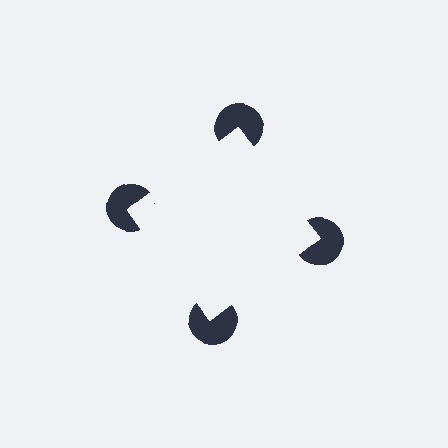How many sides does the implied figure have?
4 sides.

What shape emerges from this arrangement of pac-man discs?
An illusory square — its edges are inferred from the aligned wedge cuts in the pac-man discs, not physically drawn.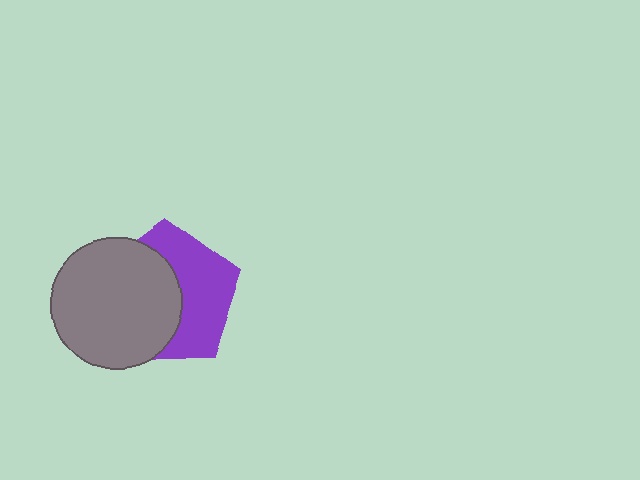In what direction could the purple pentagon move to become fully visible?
The purple pentagon could move right. That would shift it out from behind the gray circle entirely.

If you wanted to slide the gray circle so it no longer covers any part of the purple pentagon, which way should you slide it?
Slide it left — that is the most direct way to separate the two shapes.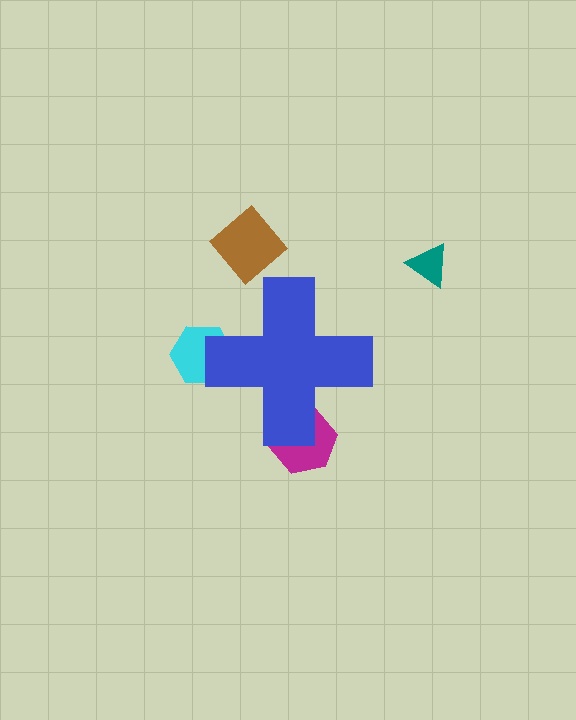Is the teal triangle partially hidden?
No, the teal triangle is fully visible.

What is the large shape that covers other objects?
A blue cross.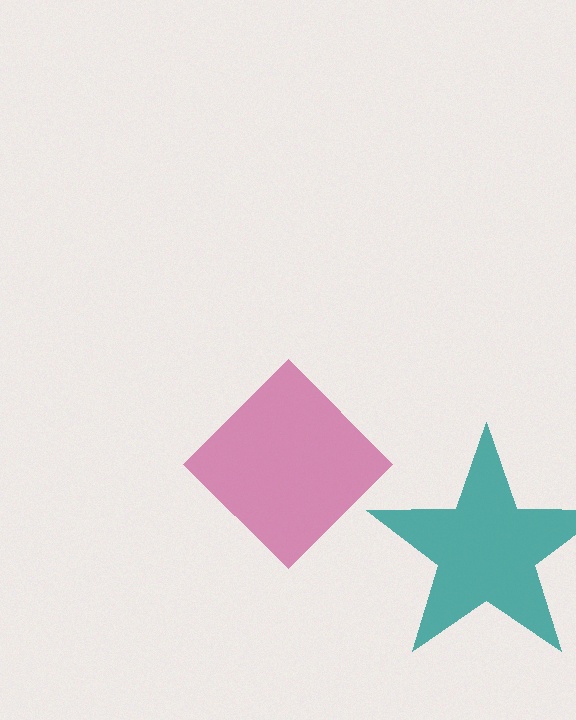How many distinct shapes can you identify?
There are 2 distinct shapes: a teal star, a magenta diamond.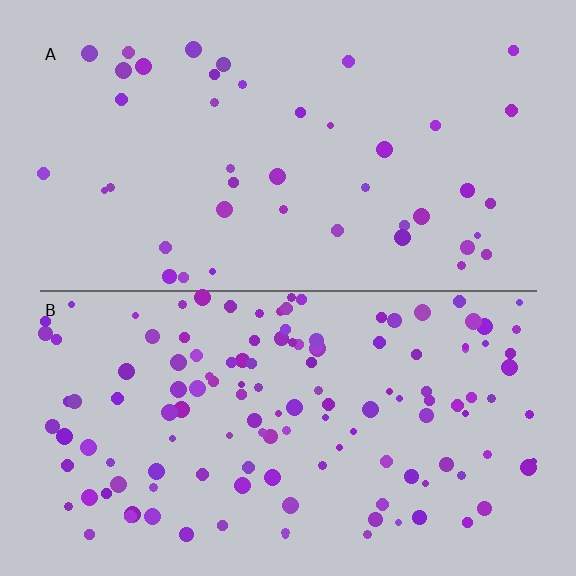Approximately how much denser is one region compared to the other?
Approximately 3.1× — region B over region A.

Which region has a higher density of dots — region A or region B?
B (the bottom).